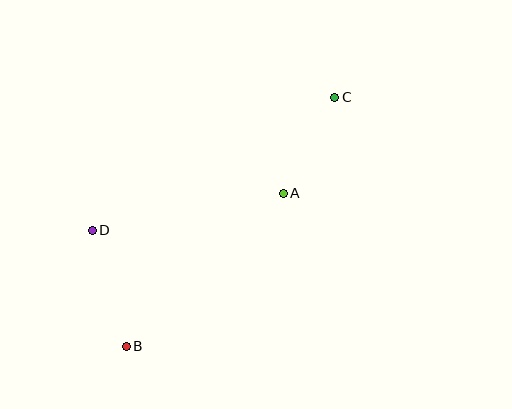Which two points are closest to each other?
Points A and C are closest to each other.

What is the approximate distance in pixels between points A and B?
The distance between A and B is approximately 219 pixels.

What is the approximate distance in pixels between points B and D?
The distance between B and D is approximately 121 pixels.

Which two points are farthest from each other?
Points B and C are farthest from each other.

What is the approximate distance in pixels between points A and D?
The distance between A and D is approximately 195 pixels.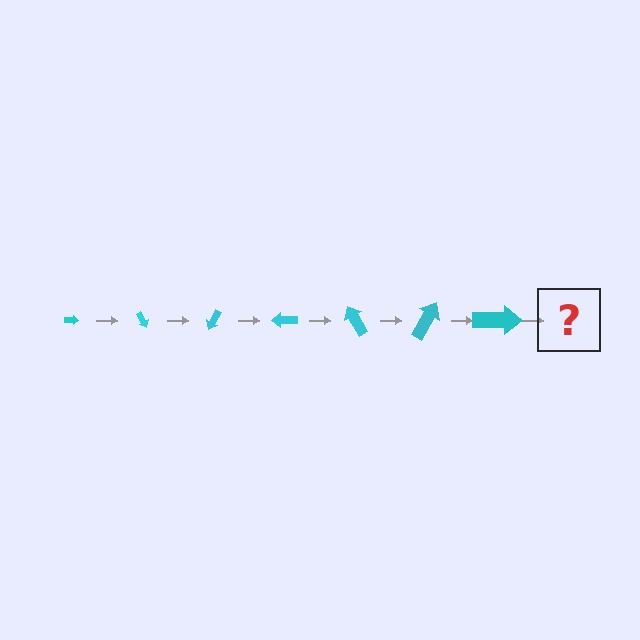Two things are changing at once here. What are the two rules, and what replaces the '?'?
The two rules are that the arrow grows larger each step and it rotates 60 degrees each step. The '?' should be an arrow, larger than the previous one and rotated 420 degrees from the start.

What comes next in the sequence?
The next element should be an arrow, larger than the previous one and rotated 420 degrees from the start.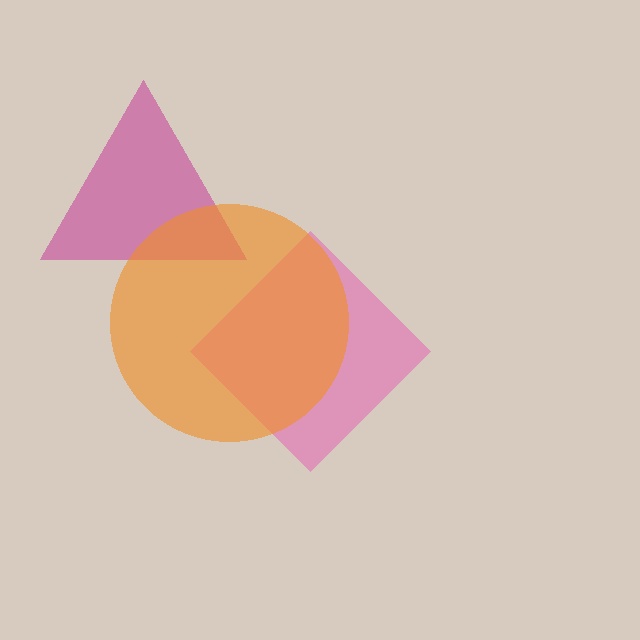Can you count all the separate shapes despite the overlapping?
Yes, there are 3 separate shapes.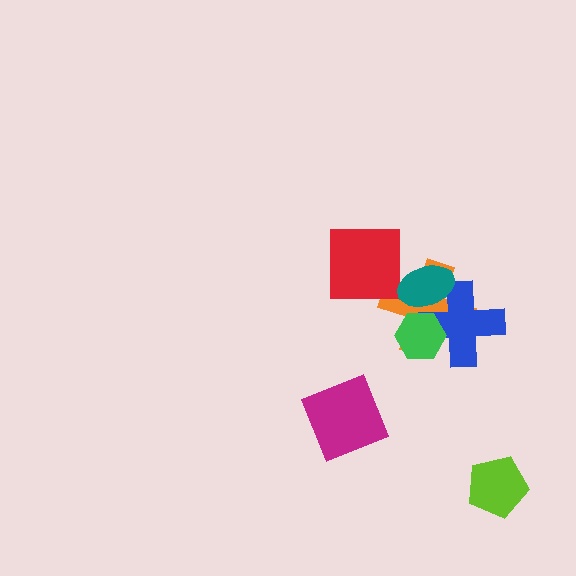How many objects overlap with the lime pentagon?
0 objects overlap with the lime pentagon.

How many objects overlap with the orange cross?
3 objects overlap with the orange cross.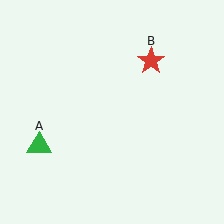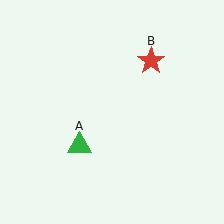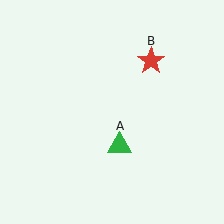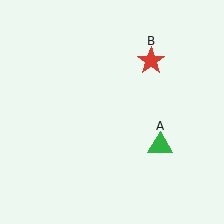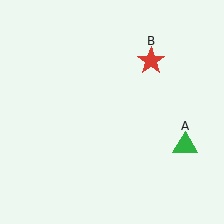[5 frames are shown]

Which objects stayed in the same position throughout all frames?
Red star (object B) remained stationary.